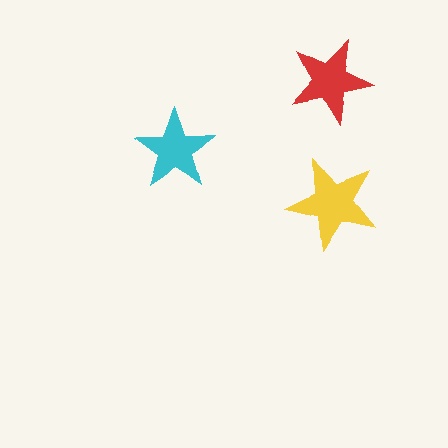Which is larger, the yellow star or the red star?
The yellow one.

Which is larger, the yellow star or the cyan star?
The yellow one.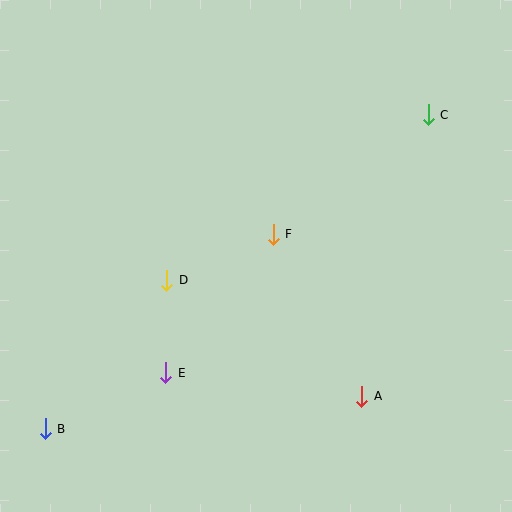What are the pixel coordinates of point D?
Point D is at (167, 280).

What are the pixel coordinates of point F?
Point F is at (273, 234).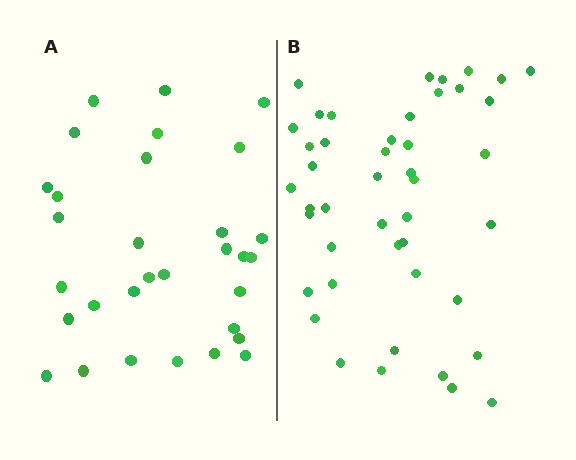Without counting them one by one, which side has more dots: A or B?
Region B (the right region) has more dots.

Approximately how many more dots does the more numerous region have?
Region B has approximately 15 more dots than region A.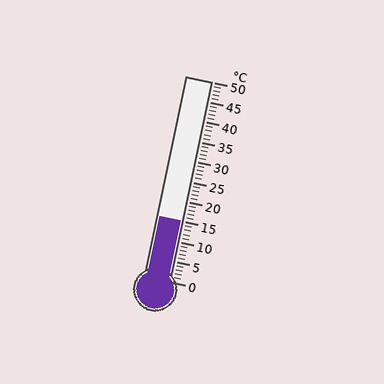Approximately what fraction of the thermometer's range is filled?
The thermometer is filled to approximately 30% of its range.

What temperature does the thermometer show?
The thermometer shows approximately 15°C.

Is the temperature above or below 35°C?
The temperature is below 35°C.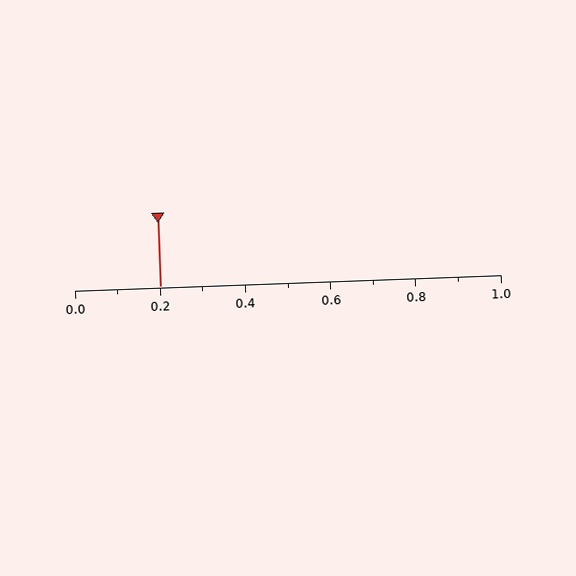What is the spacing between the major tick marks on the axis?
The major ticks are spaced 0.2 apart.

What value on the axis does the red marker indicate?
The marker indicates approximately 0.2.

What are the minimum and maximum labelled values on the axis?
The axis runs from 0.0 to 1.0.